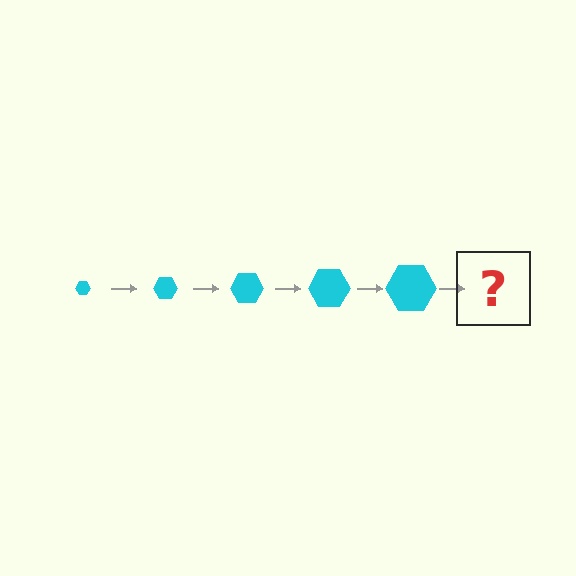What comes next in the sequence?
The next element should be a cyan hexagon, larger than the previous one.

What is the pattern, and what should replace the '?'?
The pattern is that the hexagon gets progressively larger each step. The '?' should be a cyan hexagon, larger than the previous one.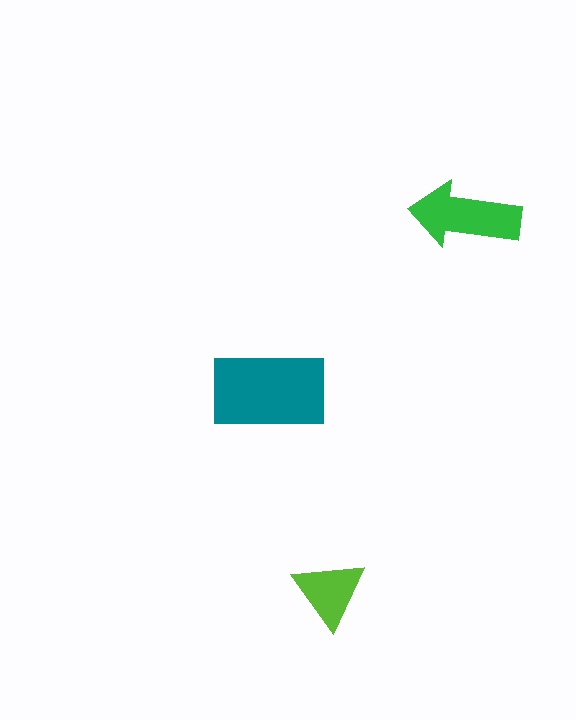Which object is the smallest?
The lime triangle.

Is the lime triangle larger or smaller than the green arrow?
Smaller.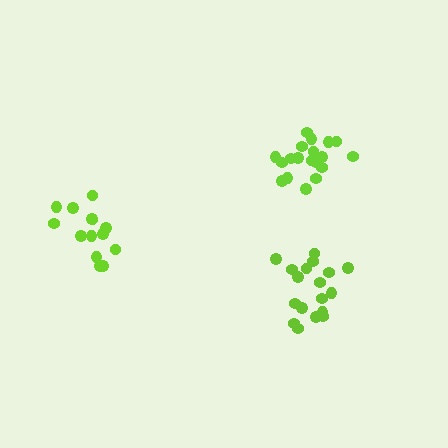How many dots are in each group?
Group 1: 14 dots, Group 2: 18 dots, Group 3: 20 dots (52 total).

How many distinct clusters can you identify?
There are 3 distinct clusters.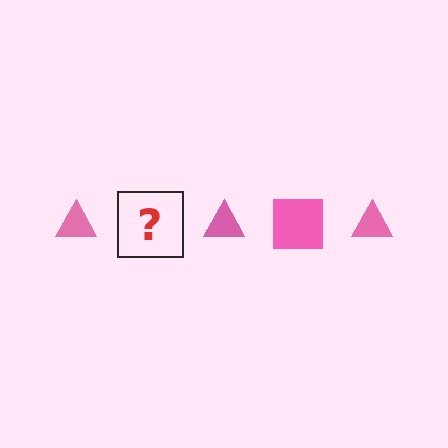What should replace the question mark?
The question mark should be replaced with a pink square.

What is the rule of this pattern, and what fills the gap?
The rule is that the pattern cycles through triangle, square shapes in pink. The gap should be filled with a pink square.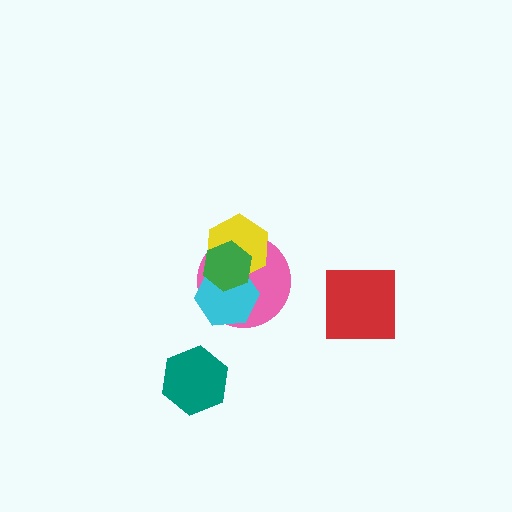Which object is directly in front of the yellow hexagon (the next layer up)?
The cyan hexagon is directly in front of the yellow hexagon.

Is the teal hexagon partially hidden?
No, no other shape covers it.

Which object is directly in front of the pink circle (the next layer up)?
The yellow hexagon is directly in front of the pink circle.